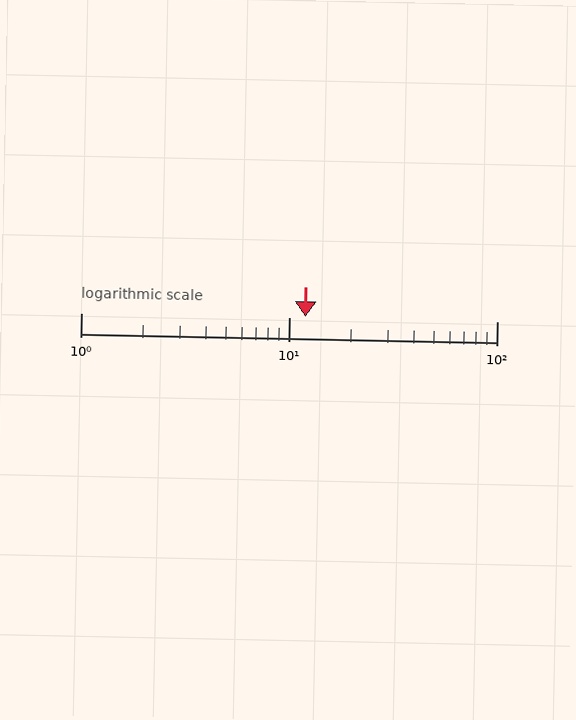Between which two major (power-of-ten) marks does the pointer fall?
The pointer is between 10 and 100.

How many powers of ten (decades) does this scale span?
The scale spans 2 decades, from 1 to 100.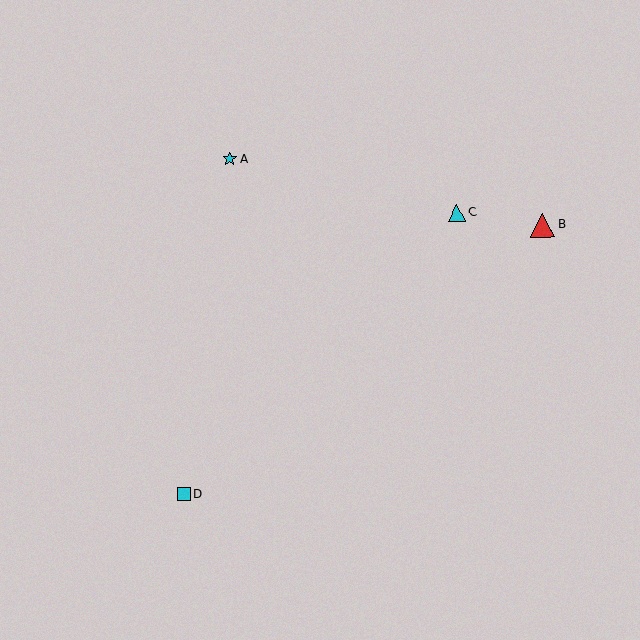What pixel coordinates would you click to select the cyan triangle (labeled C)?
Click at (457, 213) to select the cyan triangle C.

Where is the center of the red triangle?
The center of the red triangle is at (542, 225).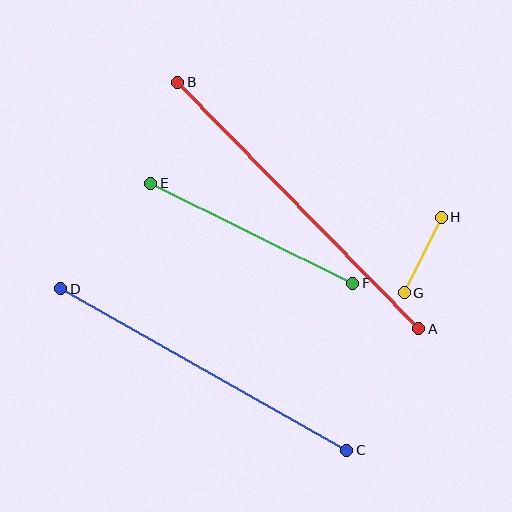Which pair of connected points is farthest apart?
Points A and B are farthest apart.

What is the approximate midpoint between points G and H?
The midpoint is at approximately (423, 255) pixels.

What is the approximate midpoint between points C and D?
The midpoint is at approximately (204, 369) pixels.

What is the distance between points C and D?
The distance is approximately 328 pixels.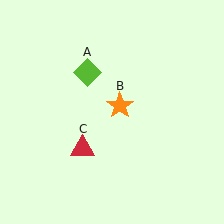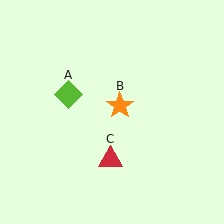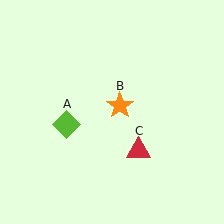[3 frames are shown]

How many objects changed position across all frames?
2 objects changed position: lime diamond (object A), red triangle (object C).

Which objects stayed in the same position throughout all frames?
Orange star (object B) remained stationary.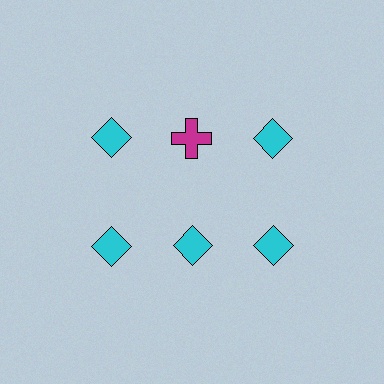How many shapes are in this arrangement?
There are 6 shapes arranged in a grid pattern.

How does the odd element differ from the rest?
It differs in both color (magenta instead of cyan) and shape (cross instead of diamond).